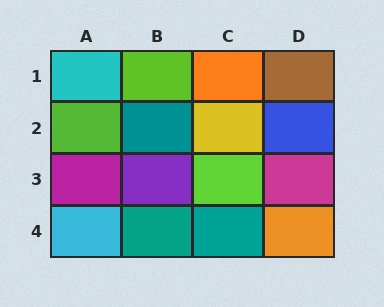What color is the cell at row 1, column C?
Orange.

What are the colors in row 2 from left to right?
Lime, teal, yellow, blue.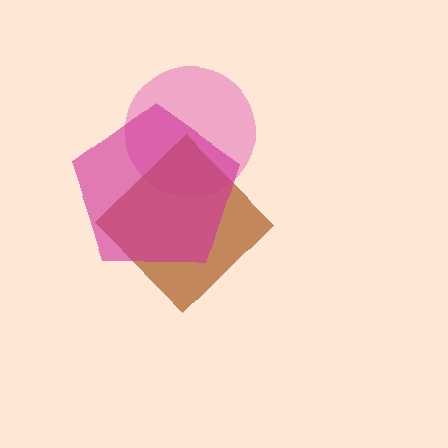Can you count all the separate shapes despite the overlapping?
Yes, there are 3 separate shapes.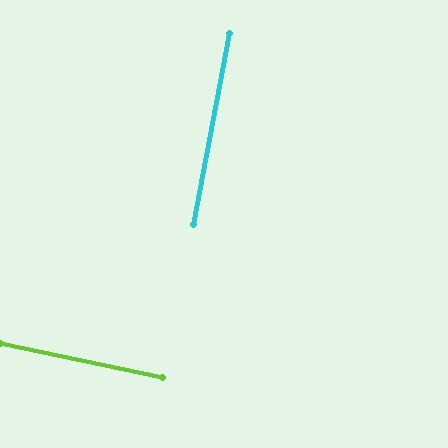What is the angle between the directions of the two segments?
Approximately 89 degrees.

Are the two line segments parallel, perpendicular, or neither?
Perpendicular — they meet at approximately 89°.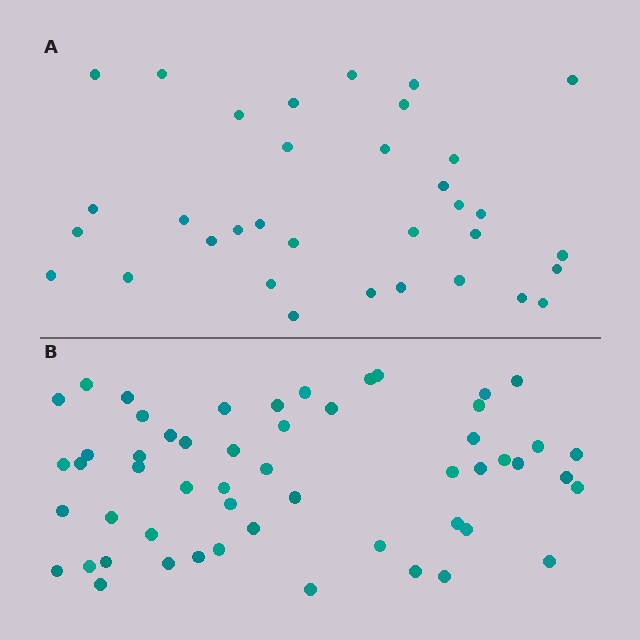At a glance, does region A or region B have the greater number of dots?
Region B (the bottom region) has more dots.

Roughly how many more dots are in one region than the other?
Region B has approximately 20 more dots than region A.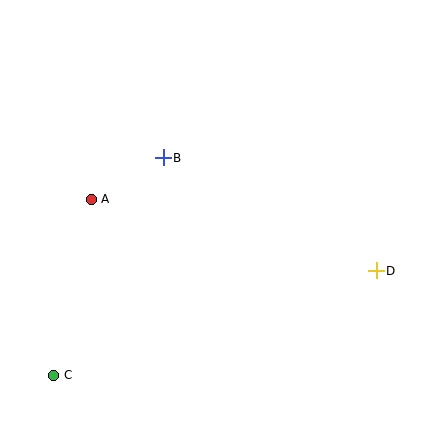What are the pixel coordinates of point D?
Point D is at (376, 271).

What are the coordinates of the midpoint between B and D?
The midpoint between B and D is at (270, 214).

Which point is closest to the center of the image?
Point B at (163, 158) is closest to the center.